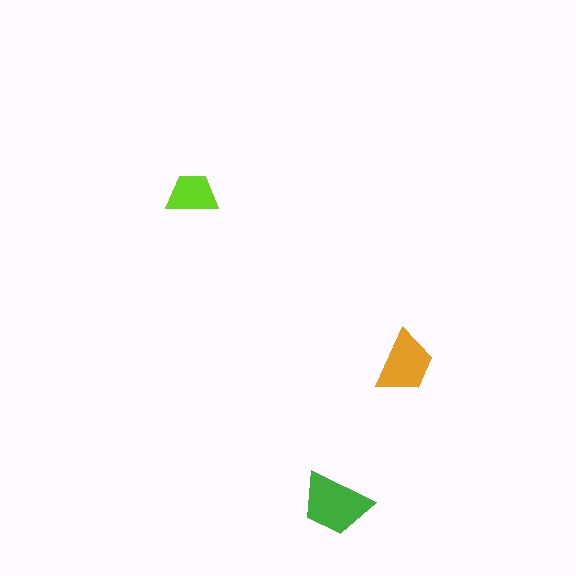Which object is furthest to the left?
The lime trapezoid is leftmost.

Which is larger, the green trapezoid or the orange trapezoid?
The green one.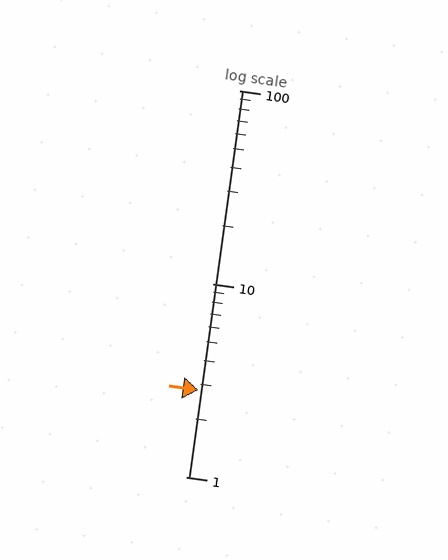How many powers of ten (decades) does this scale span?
The scale spans 2 decades, from 1 to 100.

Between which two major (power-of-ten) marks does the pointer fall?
The pointer is between 1 and 10.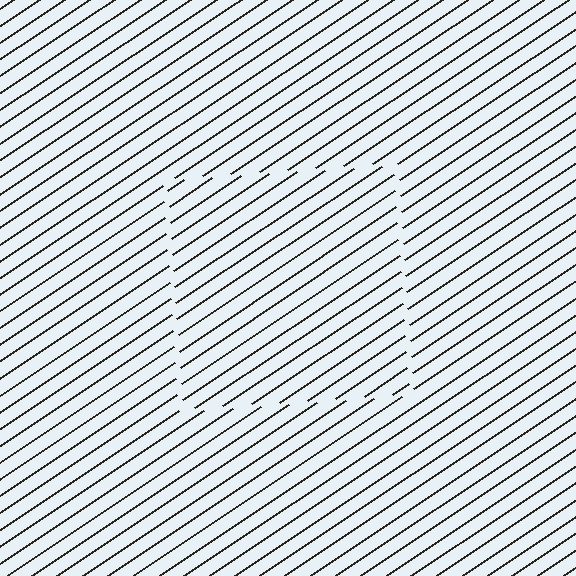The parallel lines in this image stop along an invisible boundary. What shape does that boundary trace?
An illusory square. The interior of the shape contains the same grating, shifted by half a period — the contour is defined by the phase discontinuity where line-ends from the inner and outer gratings abut.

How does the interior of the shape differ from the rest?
The interior of the shape contains the same grating, shifted by half a period — the contour is defined by the phase discontinuity where line-ends from the inner and outer gratings abut.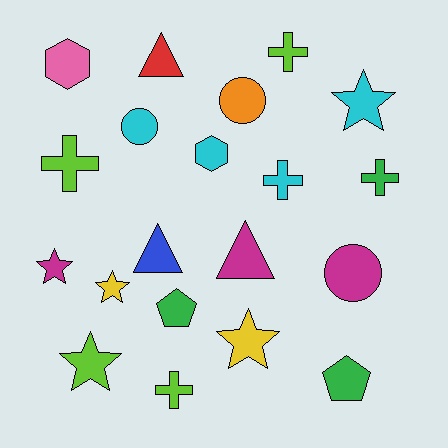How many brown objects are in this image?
There are no brown objects.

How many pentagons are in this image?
There are 2 pentagons.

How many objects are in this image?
There are 20 objects.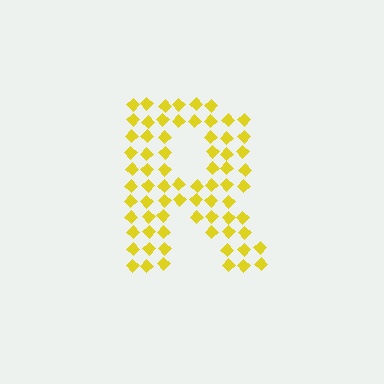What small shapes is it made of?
It is made of small diamonds.